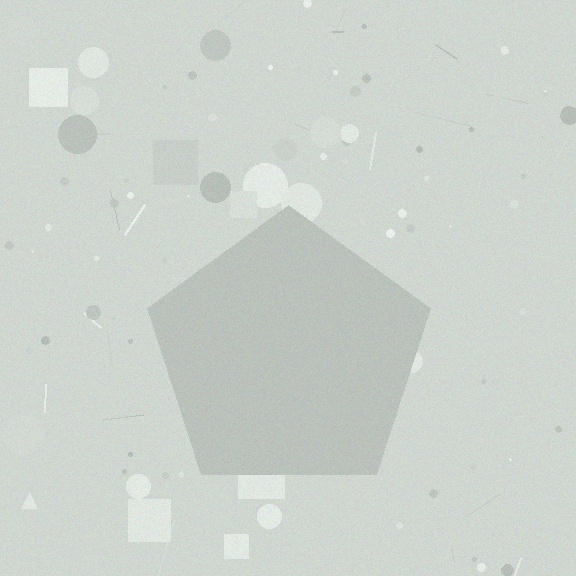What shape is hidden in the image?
A pentagon is hidden in the image.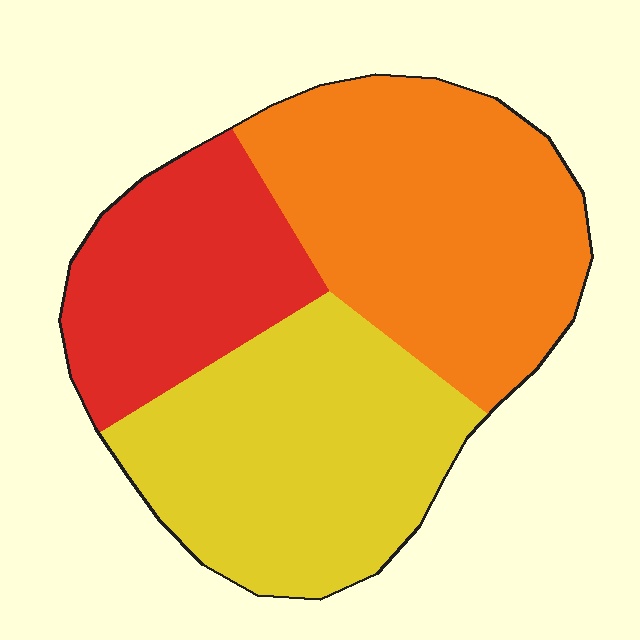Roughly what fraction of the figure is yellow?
Yellow covers 37% of the figure.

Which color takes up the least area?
Red, at roughly 25%.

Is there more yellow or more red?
Yellow.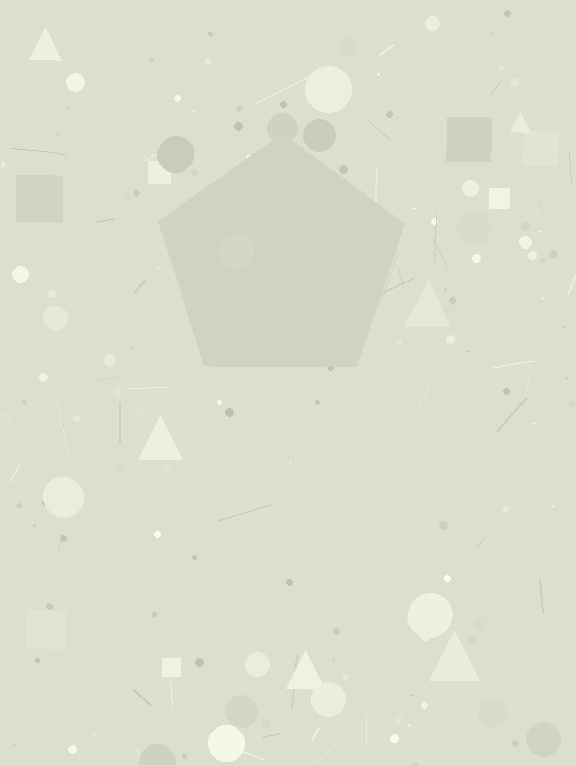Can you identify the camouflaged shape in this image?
The camouflaged shape is a pentagon.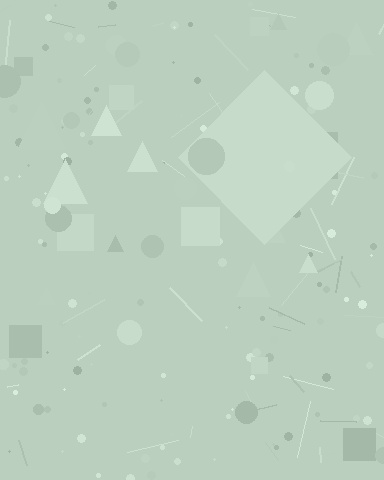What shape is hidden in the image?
A diamond is hidden in the image.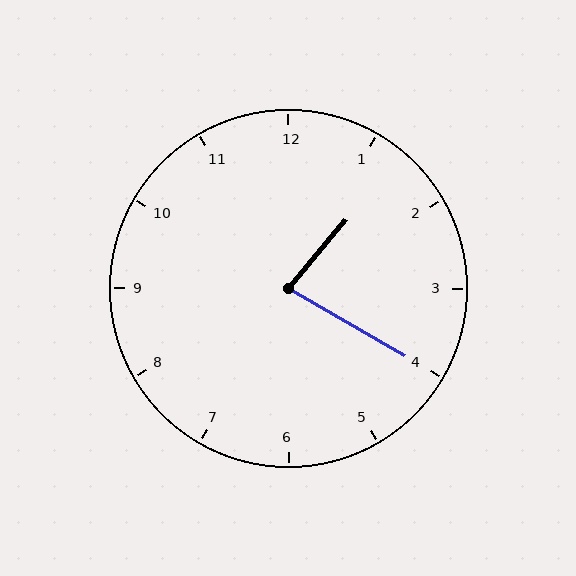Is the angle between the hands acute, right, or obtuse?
It is acute.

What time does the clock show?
1:20.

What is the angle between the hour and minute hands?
Approximately 80 degrees.